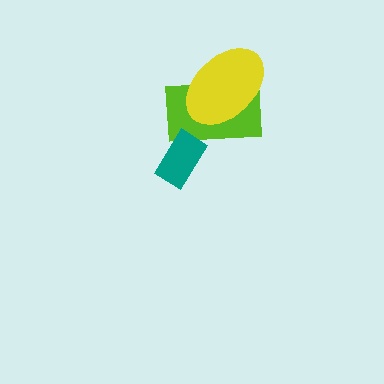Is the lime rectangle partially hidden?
Yes, it is partially covered by another shape.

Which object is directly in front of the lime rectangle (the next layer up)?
The teal rectangle is directly in front of the lime rectangle.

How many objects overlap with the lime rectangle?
2 objects overlap with the lime rectangle.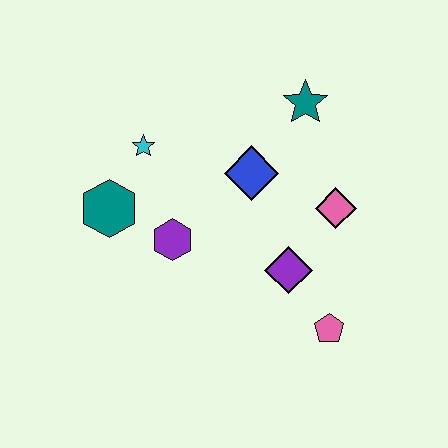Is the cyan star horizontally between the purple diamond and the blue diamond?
No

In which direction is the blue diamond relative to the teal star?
The blue diamond is below the teal star.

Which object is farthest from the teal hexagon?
The pink pentagon is farthest from the teal hexagon.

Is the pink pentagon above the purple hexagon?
No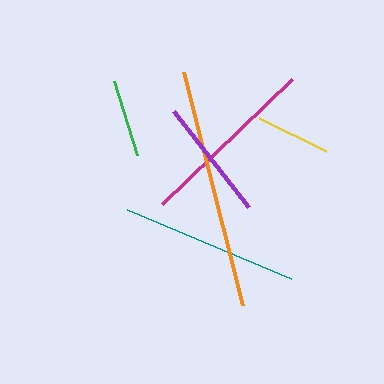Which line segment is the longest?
The orange line is the longest at approximately 241 pixels.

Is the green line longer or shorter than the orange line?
The orange line is longer than the green line.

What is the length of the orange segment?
The orange segment is approximately 241 pixels long.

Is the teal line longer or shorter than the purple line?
The teal line is longer than the purple line.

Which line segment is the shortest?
The yellow line is the shortest at approximately 75 pixels.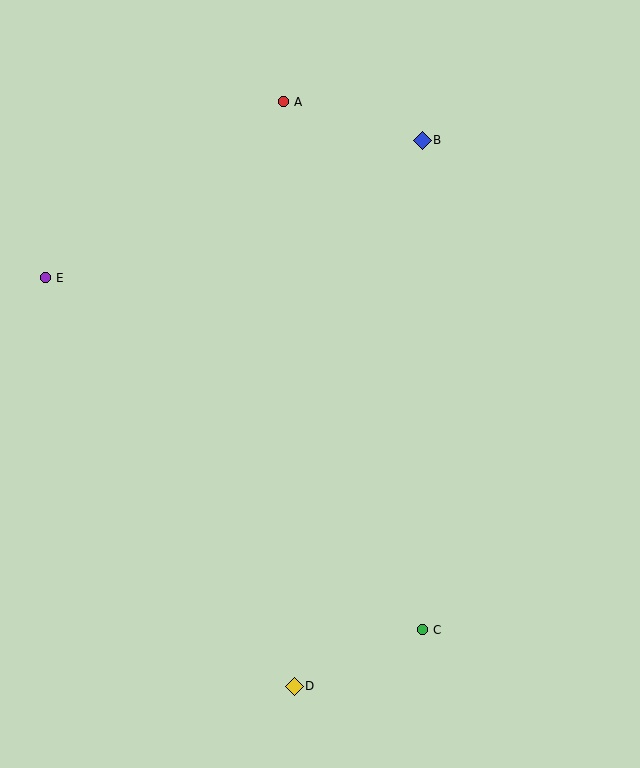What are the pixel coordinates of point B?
Point B is at (422, 140).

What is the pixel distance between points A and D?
The distance between A and D is 585 pixels.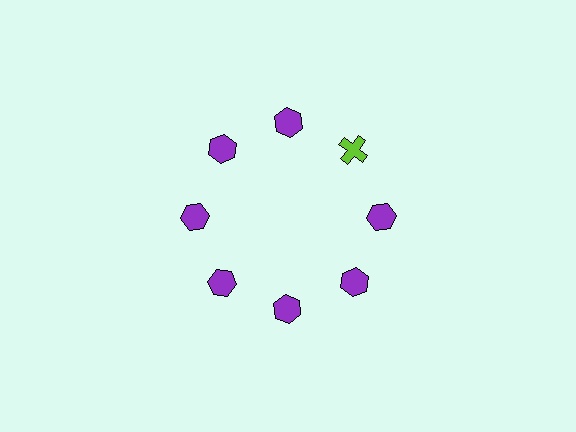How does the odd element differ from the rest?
It differs in both color (lime instead of purple) and shape (cross instead of hexagon).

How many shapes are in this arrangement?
There are 8 shapes arranged in a ring pattern.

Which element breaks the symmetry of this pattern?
The lime cross at roughly the 2 o'clock position breaks the symmetry. All other shapes are purple hexagons.